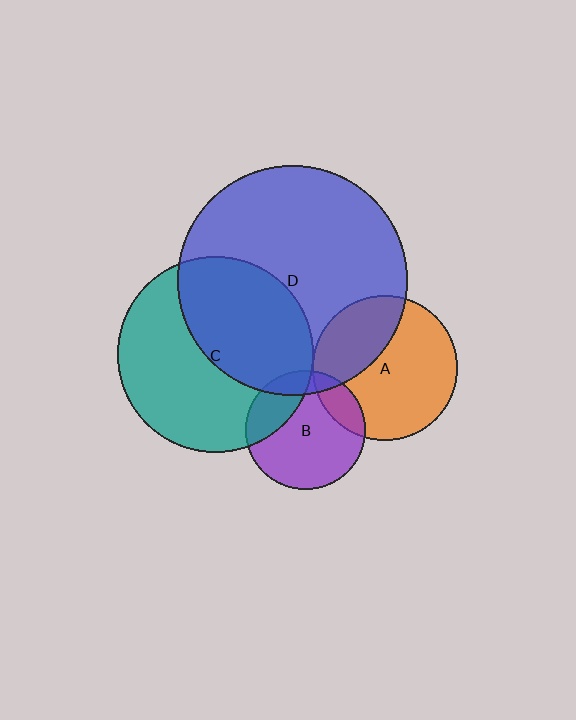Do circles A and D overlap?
Yes.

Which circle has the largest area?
Circle D (blue).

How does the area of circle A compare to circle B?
Approximately 1.5 times.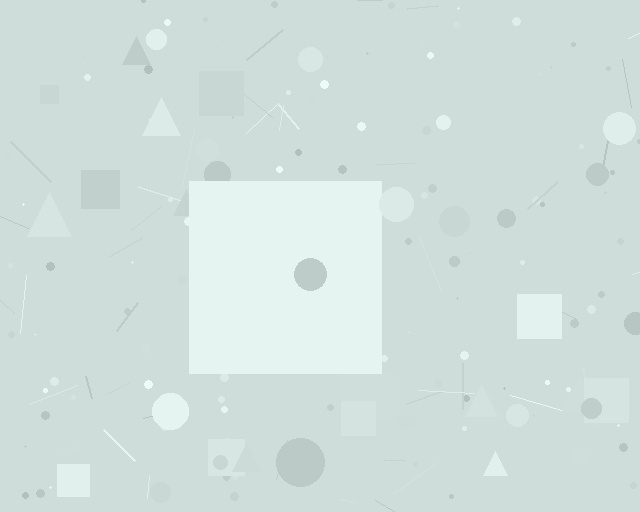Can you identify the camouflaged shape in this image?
The camouflaged shape is a square.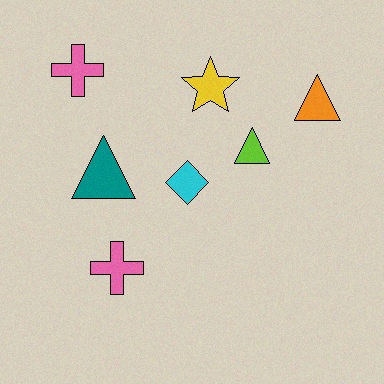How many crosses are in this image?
There are 2 crosses.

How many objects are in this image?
There are 7 objects.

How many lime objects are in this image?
There is 1 lime object.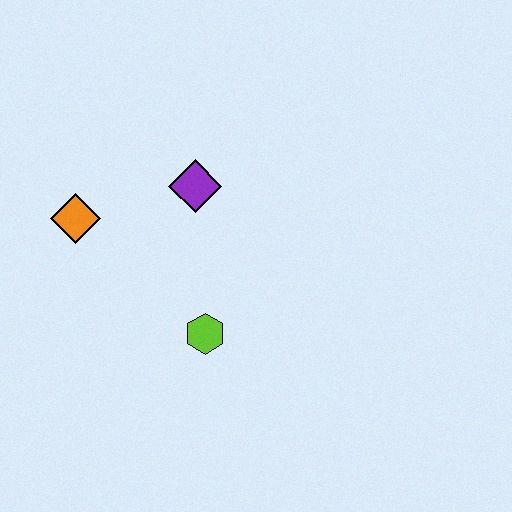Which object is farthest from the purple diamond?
The lime hexagon is farthest from the purple diamond.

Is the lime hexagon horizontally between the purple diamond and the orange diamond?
No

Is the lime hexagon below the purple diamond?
Yes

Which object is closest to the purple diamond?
The orange diamond is closest to the purple diamond.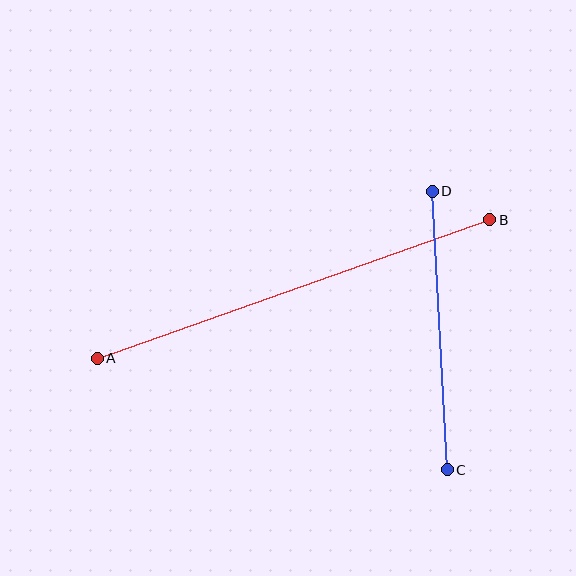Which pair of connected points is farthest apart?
Points A and B are farthest apart.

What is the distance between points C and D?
The distance is approximately 279 pixels.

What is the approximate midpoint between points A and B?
The midpoint is at approximately (294, 289) pixels.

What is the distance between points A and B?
The distance is approximately 417 pixels.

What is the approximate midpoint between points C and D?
The midpoint is at approximately (440, 331) pixels.